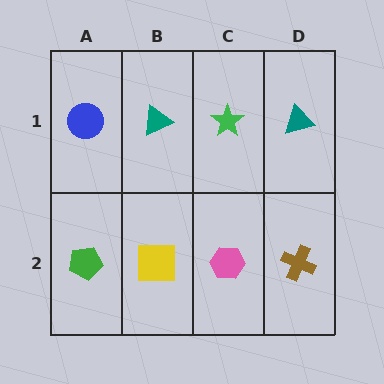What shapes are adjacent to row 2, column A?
A blue circle (row 1, column A), a yellow square (row 2, column B).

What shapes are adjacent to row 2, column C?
A green star (row 1, column C), a yellow square (row 2, column B), a brown cross (row 2, column D).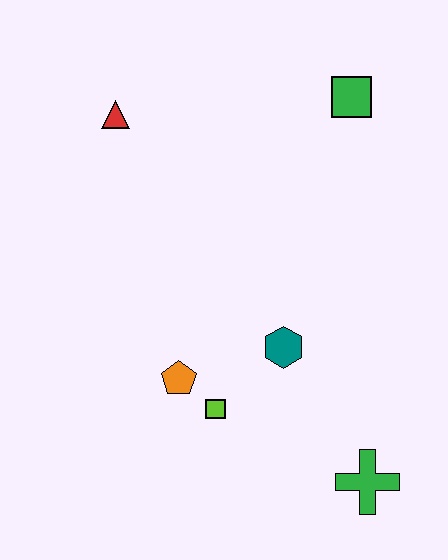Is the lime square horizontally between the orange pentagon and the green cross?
Yes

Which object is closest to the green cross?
The teal hexagon is closest to the green cross.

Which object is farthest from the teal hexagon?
The red triangle is farthest from the teal hexagon.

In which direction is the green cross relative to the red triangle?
The green cross is below the red triangle.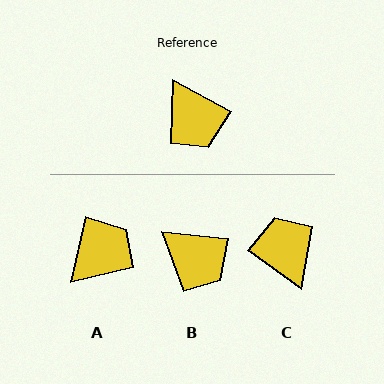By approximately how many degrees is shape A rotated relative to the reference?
Approximately 105 degrees counter-clockwise.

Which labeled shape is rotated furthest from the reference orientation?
C, about 172 degrees away.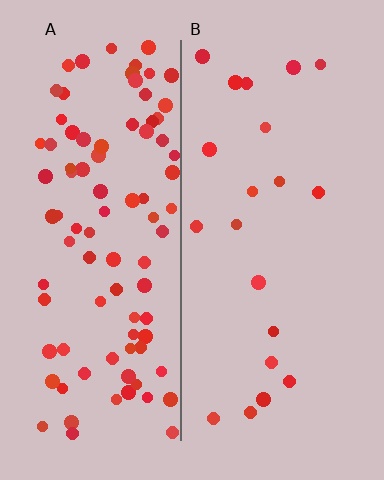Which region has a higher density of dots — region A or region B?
A (the left).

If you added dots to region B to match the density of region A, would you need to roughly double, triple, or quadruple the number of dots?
Approximately quadruple.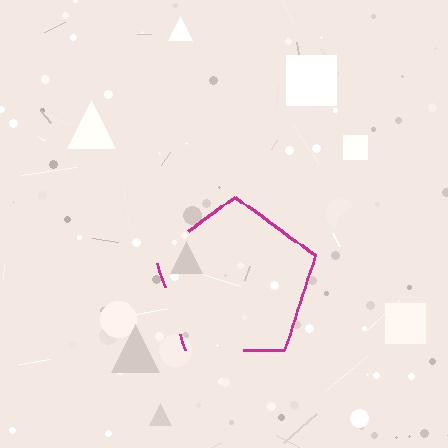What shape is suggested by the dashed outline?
The dashed outline suggests a pentagon.